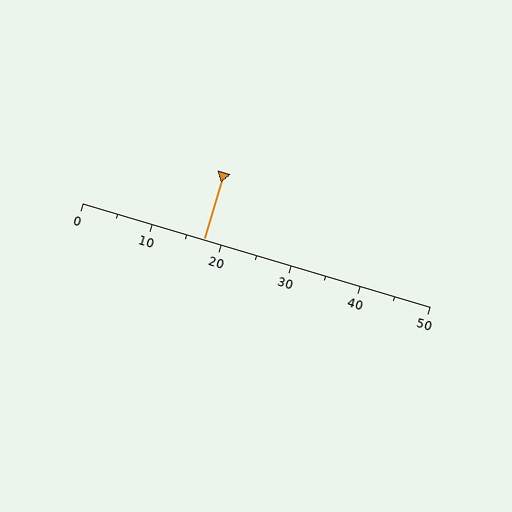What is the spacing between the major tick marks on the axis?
The major ticks are spaced 10 apart.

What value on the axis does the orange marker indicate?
The marker indicates approximately 17.5.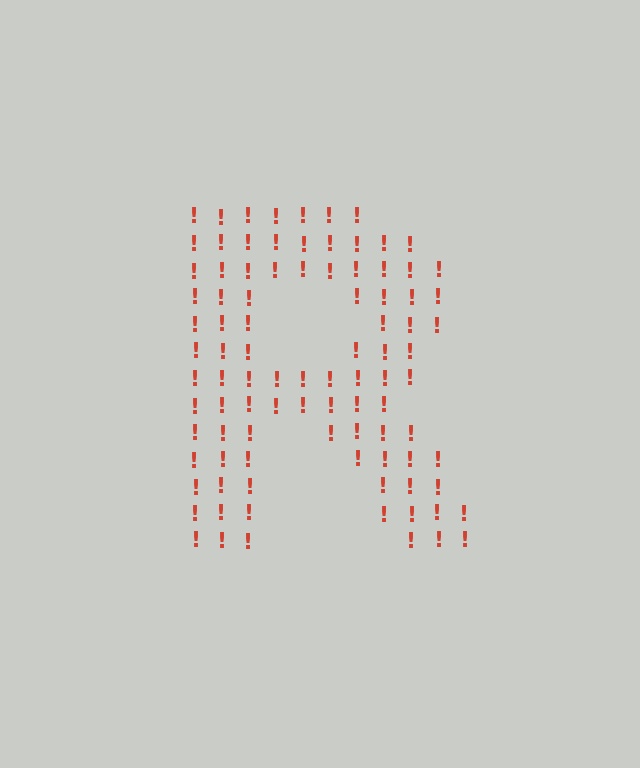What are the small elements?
The small elements are exclamation marks.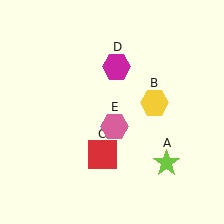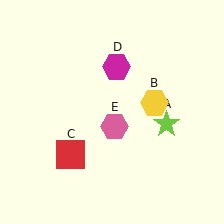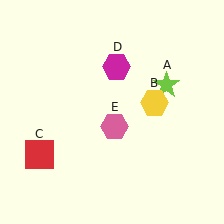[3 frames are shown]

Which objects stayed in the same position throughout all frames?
Yellow hexagon (object B) and magenta hexagon (object D) and pink hexagon (object E) remained stationary.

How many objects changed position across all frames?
2 objects changed position: lime star (object A), red square (object C).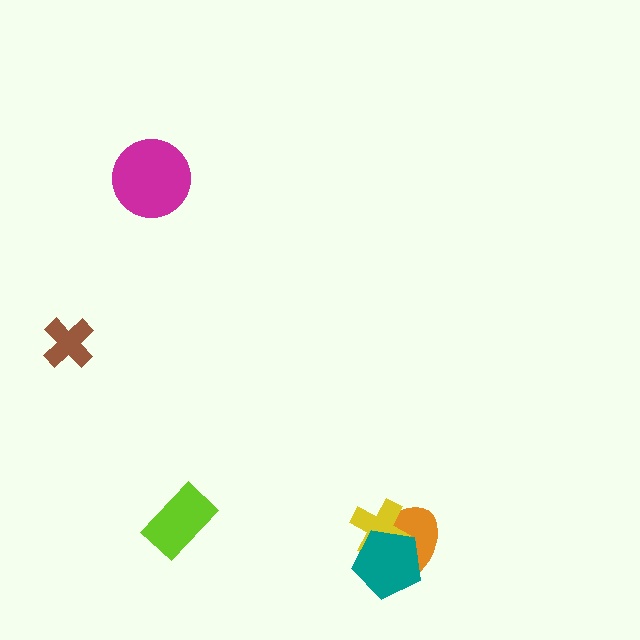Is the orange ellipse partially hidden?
Yes, it is partially covered by another shape.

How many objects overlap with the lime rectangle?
0 objects overlap with the lime rectangle.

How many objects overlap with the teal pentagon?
2 objects overlap with the teal pentagon.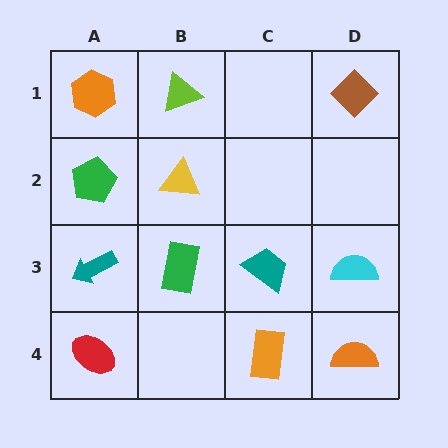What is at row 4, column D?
An orange semicircle.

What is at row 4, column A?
A red ellipse.